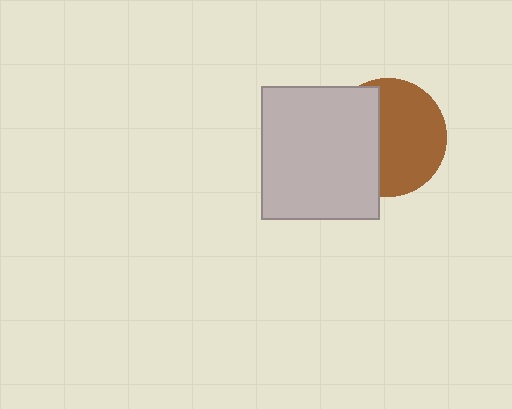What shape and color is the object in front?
The object in front is a light gray rectangle.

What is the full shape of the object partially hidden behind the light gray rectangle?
The partially hidden object is a brown circle.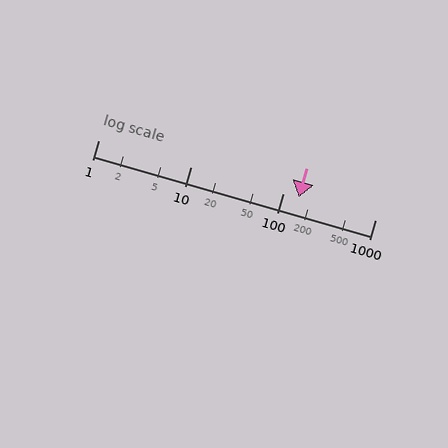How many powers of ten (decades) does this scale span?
The scale spans 3 decades, from 1 to 1000.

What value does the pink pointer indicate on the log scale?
The pointer indicates approximately 150.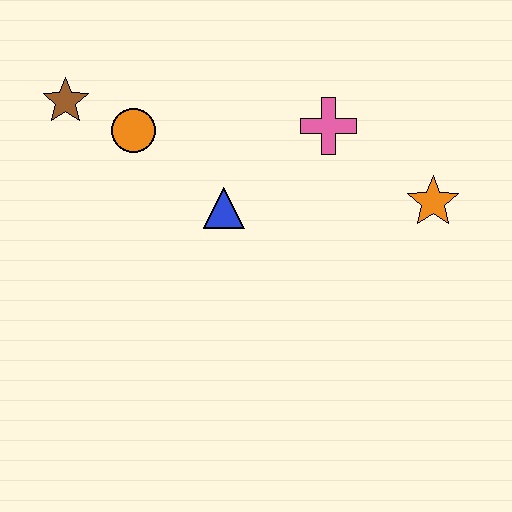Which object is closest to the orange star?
The pink cross is closest to the orange star.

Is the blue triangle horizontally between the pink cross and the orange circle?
Yes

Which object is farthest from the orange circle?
The orange star is farthest from the orange circle.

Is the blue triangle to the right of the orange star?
No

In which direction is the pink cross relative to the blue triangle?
The pink cross is to the right of the blue triangle.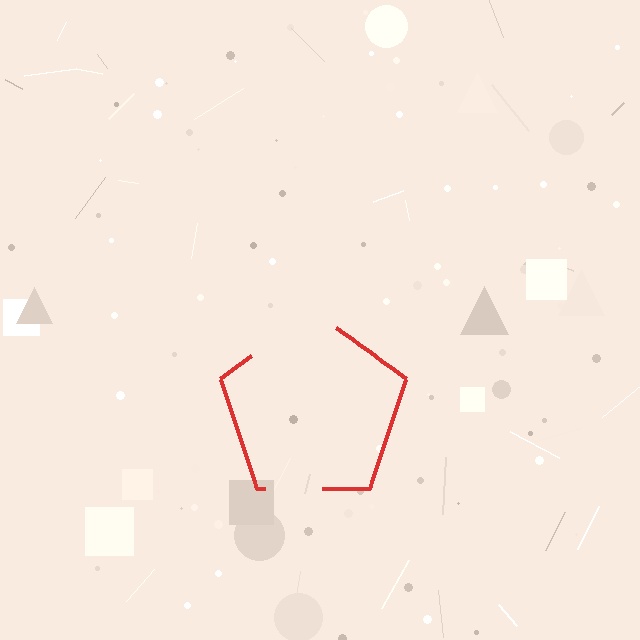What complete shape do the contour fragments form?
The contour fragments form a pentagon.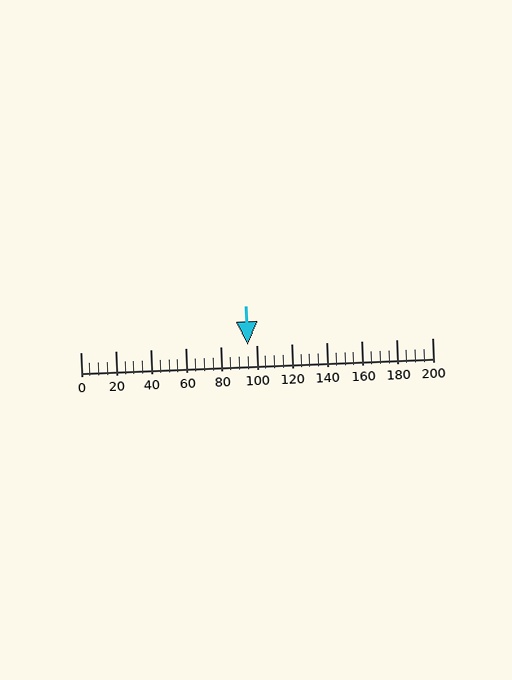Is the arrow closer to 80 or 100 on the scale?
The arrow is closer to 100.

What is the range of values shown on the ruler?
The ruler shows values from 0 to 200.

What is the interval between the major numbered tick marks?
The major tick marks are spaced 20 units apart.